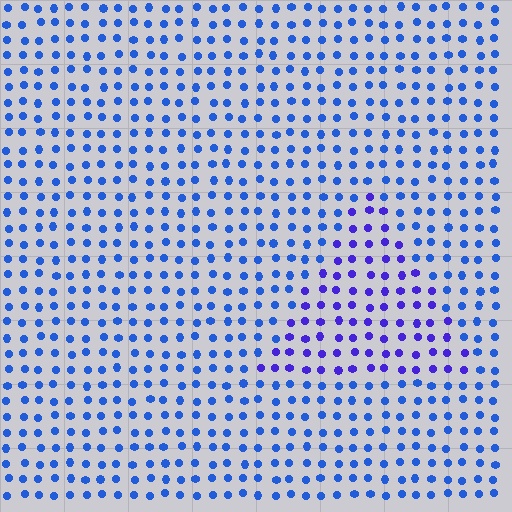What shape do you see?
I see a triangle.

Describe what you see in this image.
The image is filled with small blue elements in a uniform arrangement. A triangle-shaped region is visible where the elements are tinted to a slightly different hue, forming a subtle color boundary.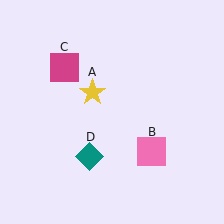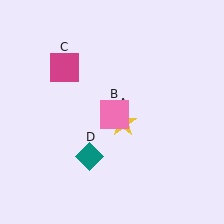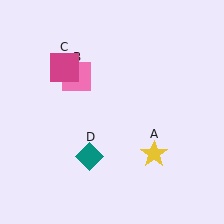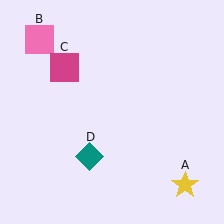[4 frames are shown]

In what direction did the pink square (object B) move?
The pink square (object B) moved up and to the left.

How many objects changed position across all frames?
2 objects changed position: yellow star (object A), pink square (object B).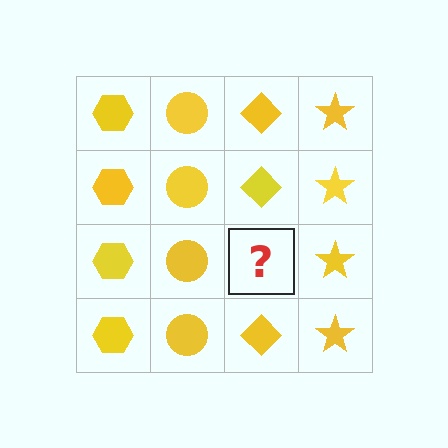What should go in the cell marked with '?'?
The missing cell should contain a yellow diamond.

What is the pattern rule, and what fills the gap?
The rule is that each column has a consistent shape. The gap should be filled with a yellow diamond.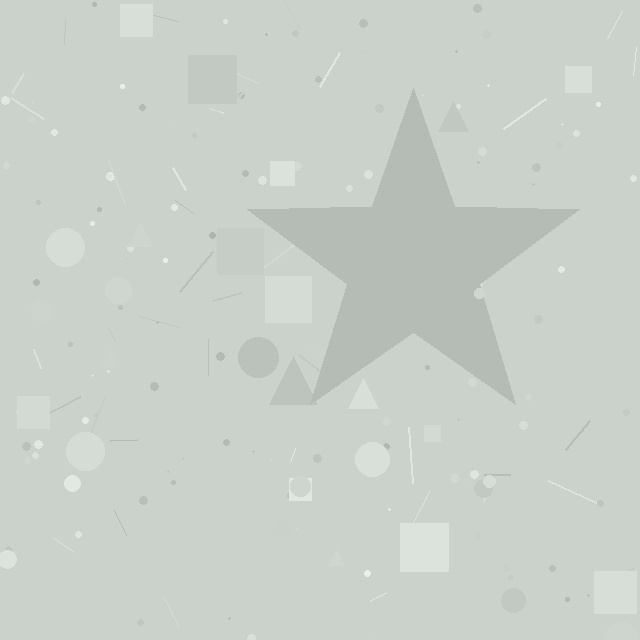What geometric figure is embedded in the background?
A star is embedded in the background.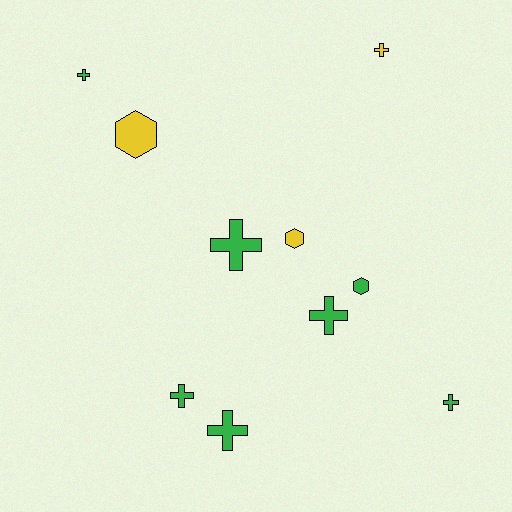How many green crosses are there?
There are 6 green crosses.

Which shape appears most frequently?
Cross, with 7 objects.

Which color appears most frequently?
Green, with 7 objects.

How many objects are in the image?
There are 10 objects.